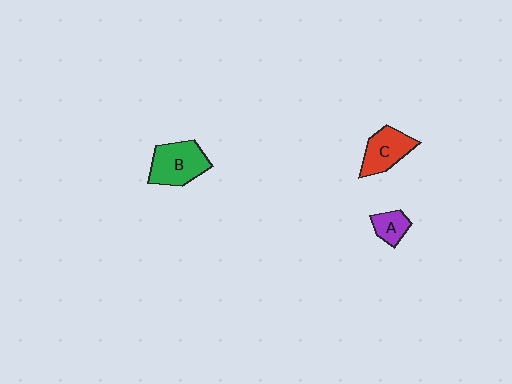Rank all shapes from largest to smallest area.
From largest to smallest: B (green), C (red), A (purple).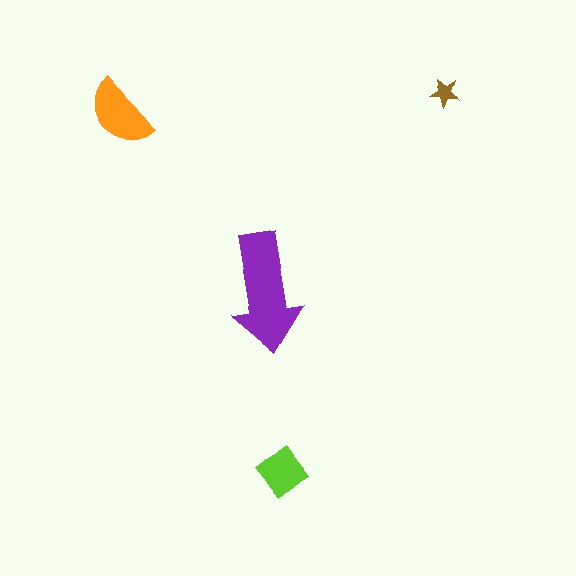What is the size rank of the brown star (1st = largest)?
4th.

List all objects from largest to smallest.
The purple arrow, the orange semicircle, the lime diamond, the brown star.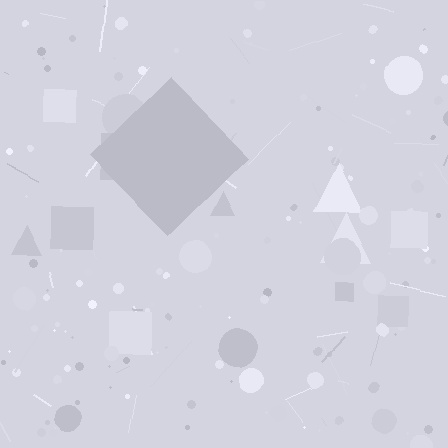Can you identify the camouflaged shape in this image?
The camouflaged shape is a diamond.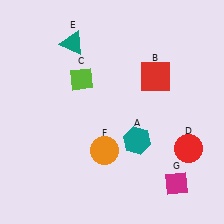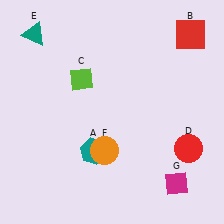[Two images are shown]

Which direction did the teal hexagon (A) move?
The teal hexagon (A) moved left.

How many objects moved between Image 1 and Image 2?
3 objects moved between the two images.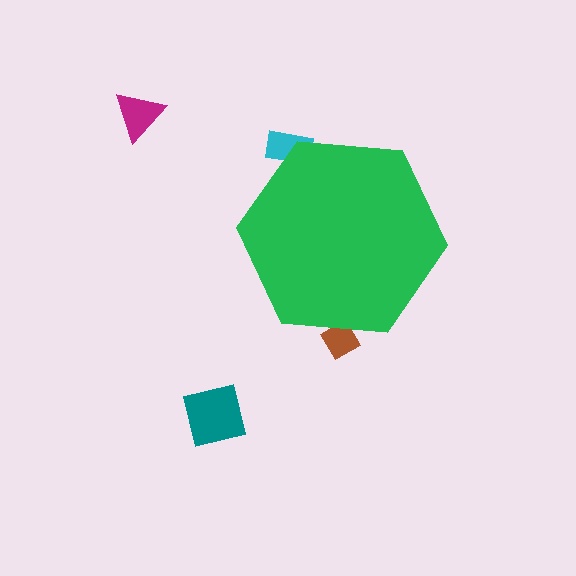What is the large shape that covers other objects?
A green hexagon.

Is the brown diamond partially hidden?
Yes, the brown diamond is partially hidden behind the green hexagon.